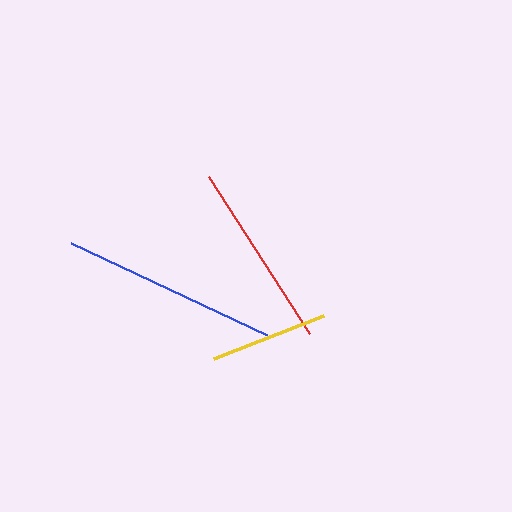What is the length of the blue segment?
The blue segment is approximately 216 pixels long.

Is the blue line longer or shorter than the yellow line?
The blue line is longer than the yellow line.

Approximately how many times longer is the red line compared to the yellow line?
The red line is approximately 1.6 times the length of the yellow line.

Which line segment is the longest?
The blue line is the longest at approximately 216 pixels.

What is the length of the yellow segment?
The yellow segment is approximately 118 pixels long.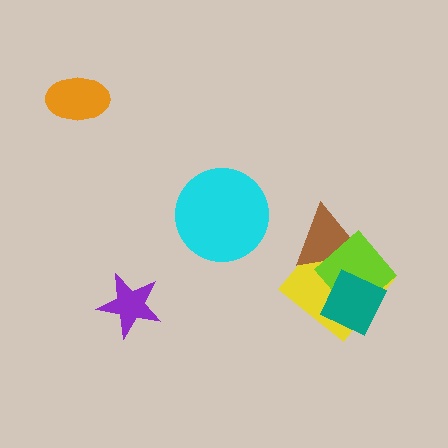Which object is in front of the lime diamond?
The teal diamond is in front of the lime diamond.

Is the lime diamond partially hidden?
Yes, it is partially covered by another shape.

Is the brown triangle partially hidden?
Yes, it is partially covered by another shape.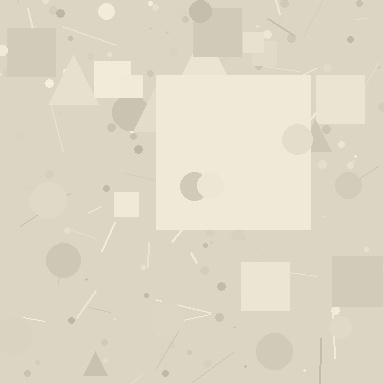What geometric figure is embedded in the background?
A square is embedded in the background.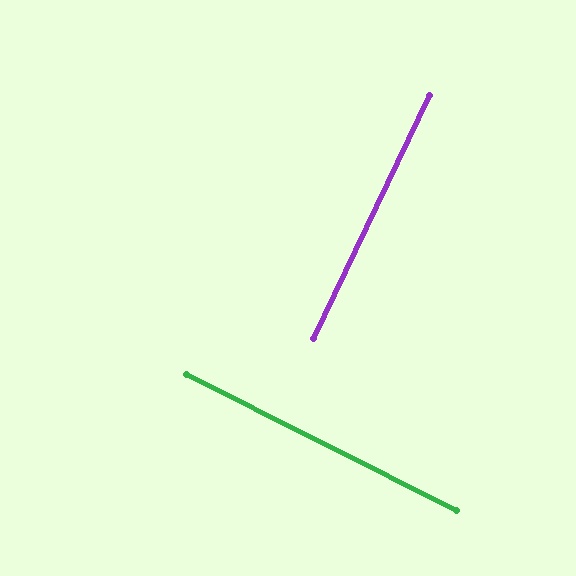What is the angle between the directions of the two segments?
Approximately 89 degrees.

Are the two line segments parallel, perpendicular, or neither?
Perpendicular — they meet at approximately 89°.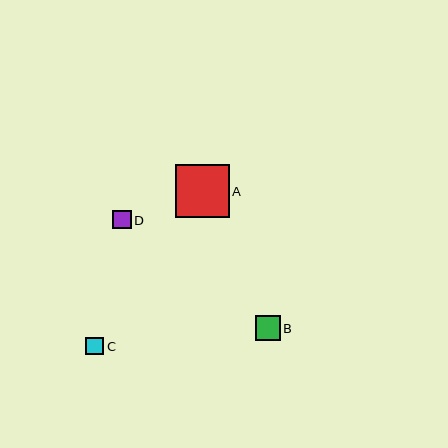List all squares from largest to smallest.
From largest to smallest: A, B, D, C.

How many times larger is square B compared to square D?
Square B is approximately 1.4 times the size of square D.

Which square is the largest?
Square A is the largest with a size of approximately 54 pixels.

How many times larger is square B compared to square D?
Square B is approximately 1.4 times the size of square D.